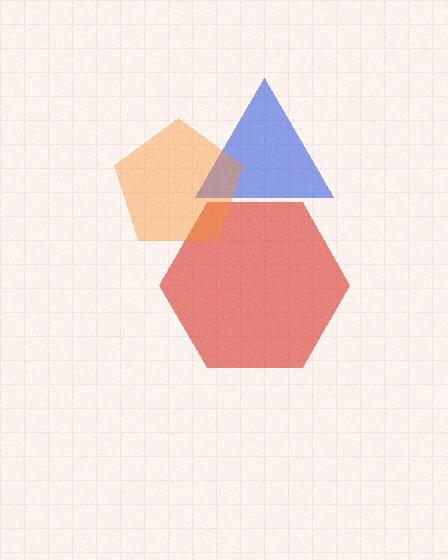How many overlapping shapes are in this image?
There are 3 overlapping shapes in the image.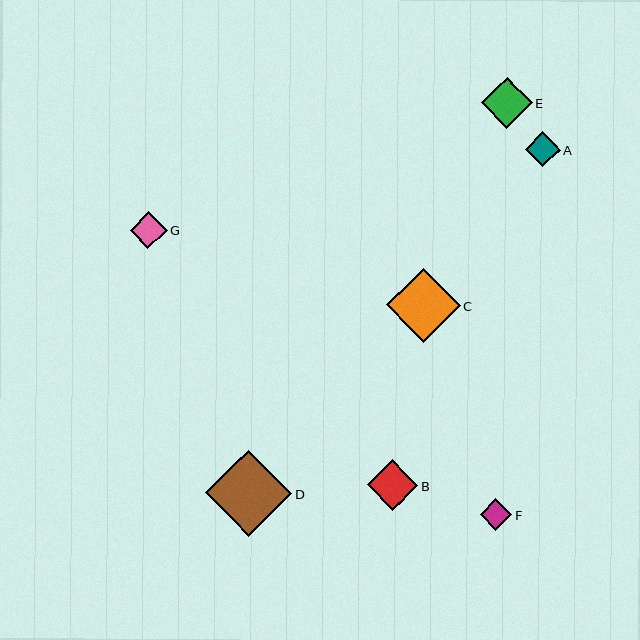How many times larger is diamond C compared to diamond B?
Diamond C is approximately 1.5 times the size of diamond B.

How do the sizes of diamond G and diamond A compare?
Diamond G and diamond A are approximately the same size.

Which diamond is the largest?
Diamond D is the largest with a size of approximately 86 pixels.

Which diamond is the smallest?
Diamond F is the smallest with a size of approximately 32 pixels.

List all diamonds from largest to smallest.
From largest to smallest: D, C, E, B, G, A, F.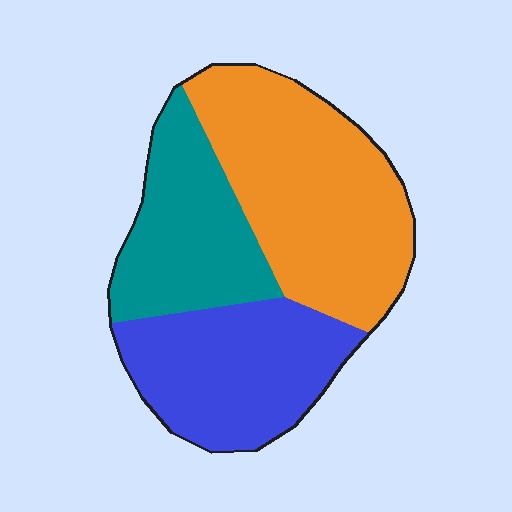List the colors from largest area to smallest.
From largest to smallest: orange, blue, teal.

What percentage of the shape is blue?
Blue takes up between a sixth and a third of the shape.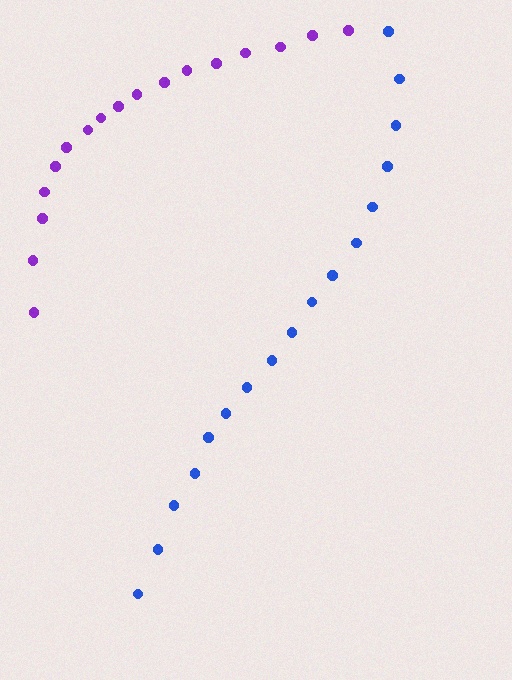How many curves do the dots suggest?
There are 2 distinct paths.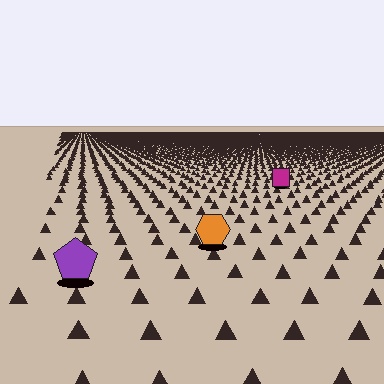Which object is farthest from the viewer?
The magenta square is farthest from the viewer. It appears smaller and the ground texture around it is denser.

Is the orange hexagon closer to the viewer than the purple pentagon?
No. The purple pentagon is closer — you can tell from the texture gradient: the ground texture is coarser near it.